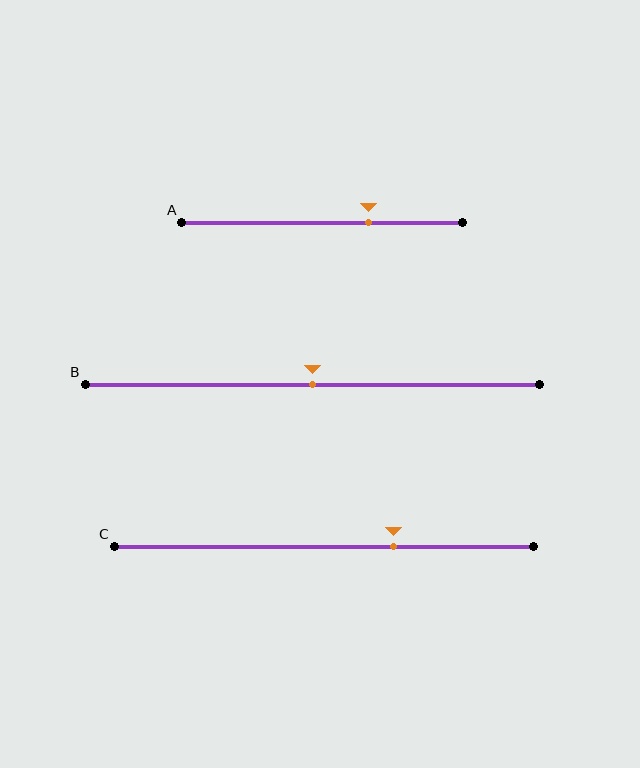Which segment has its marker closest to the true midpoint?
Segment B has its marker closest to the true midpoint.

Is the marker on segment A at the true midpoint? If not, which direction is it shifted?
No, the marker on segment A is shifted to the right by about 16% of the segment length.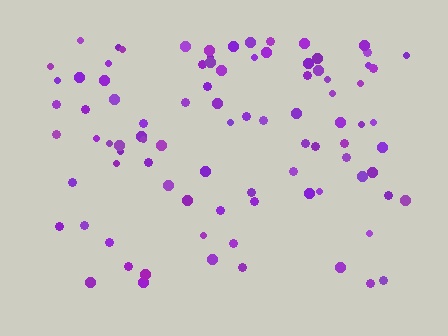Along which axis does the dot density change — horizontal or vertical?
Vertical.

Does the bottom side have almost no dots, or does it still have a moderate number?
Still a moderate number, just noticeably fewer than the top.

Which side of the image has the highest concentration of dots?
The top.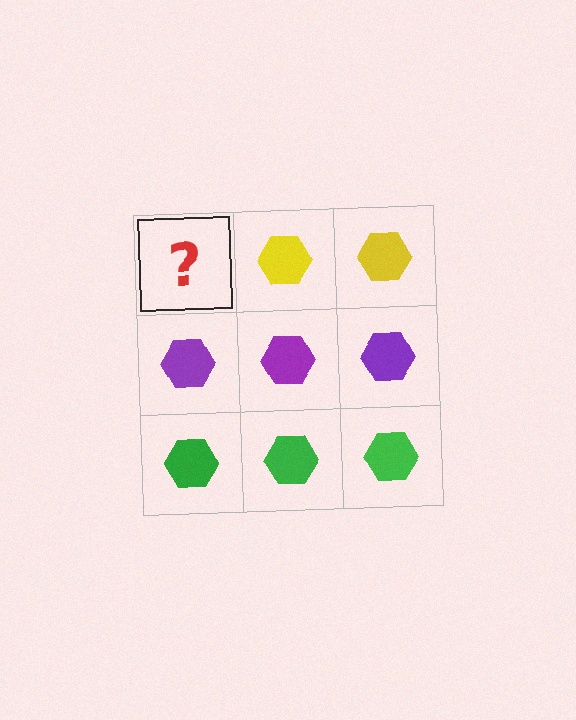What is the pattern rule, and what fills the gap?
The rule is that each row has a consistent color. The gap should be filled with a yellow hexagon.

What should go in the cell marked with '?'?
The missing cell should contain a yellow hexagon.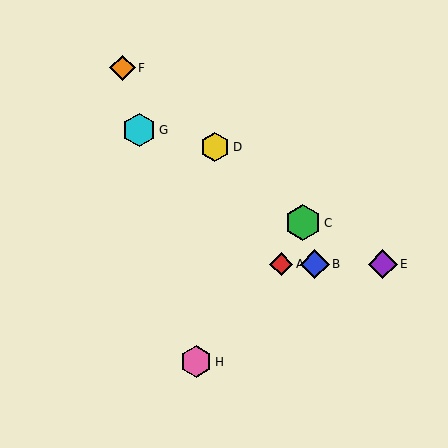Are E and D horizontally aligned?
No, E is at y≈264 and D is at y≈147.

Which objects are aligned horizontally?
Objects A, B, E are aligned horizontally.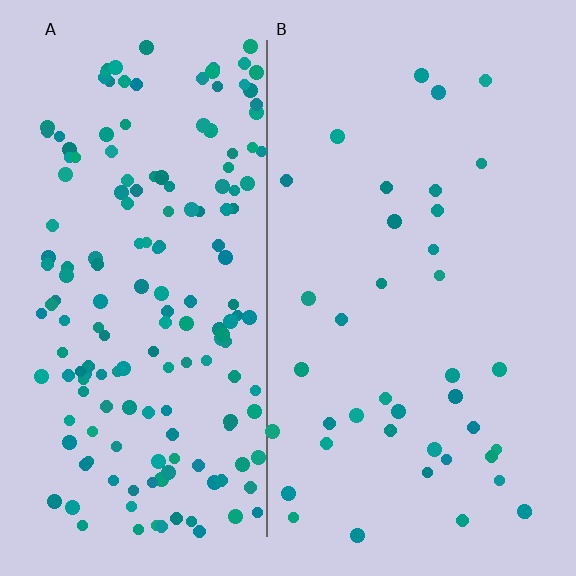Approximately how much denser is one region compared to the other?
Approximately 4.4× — region A over region B.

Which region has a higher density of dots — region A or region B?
A (the left).